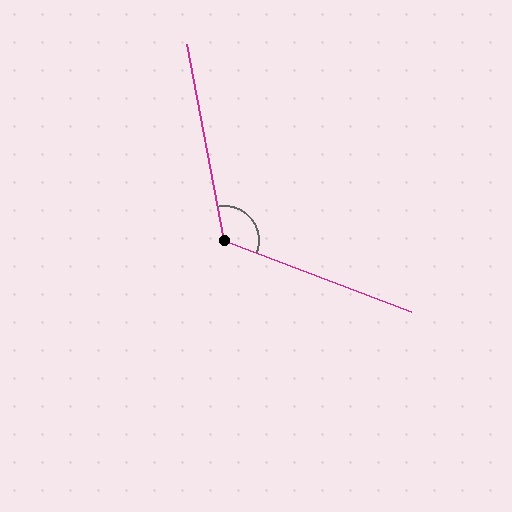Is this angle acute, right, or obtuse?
It is obtuse.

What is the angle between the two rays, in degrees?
Approximately 121 degrees.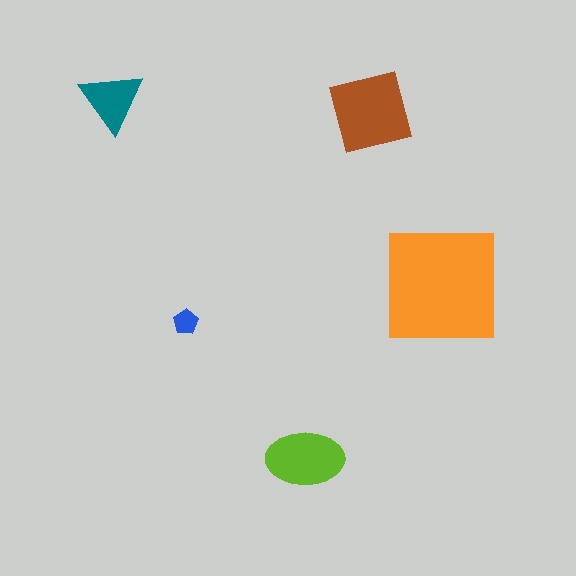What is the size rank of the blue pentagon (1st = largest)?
5th.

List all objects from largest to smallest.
The orange square, the brown square, the lime ellipse, the teal triangle, the blue pentagon.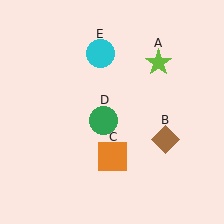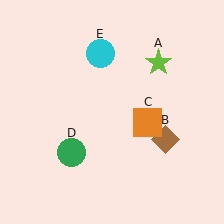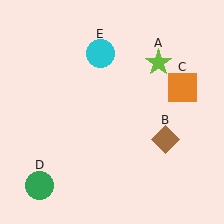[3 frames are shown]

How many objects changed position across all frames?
2 objects changed position: orange square (object C), green circle (object D).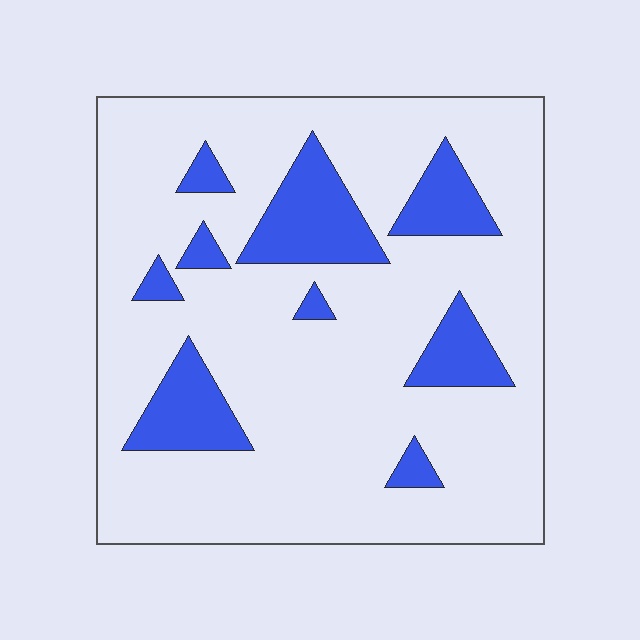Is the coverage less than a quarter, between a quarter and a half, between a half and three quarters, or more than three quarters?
Less than a quarter.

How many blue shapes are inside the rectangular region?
9.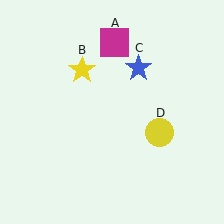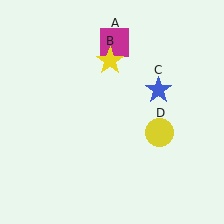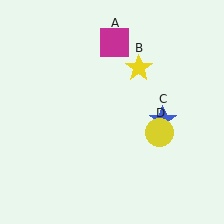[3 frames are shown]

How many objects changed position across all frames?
2 objects changed position: yellow star (object B), blue star (object C).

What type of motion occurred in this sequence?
The yellow star (object B), blue star (object C) rotated clockwise around the center of the scene.